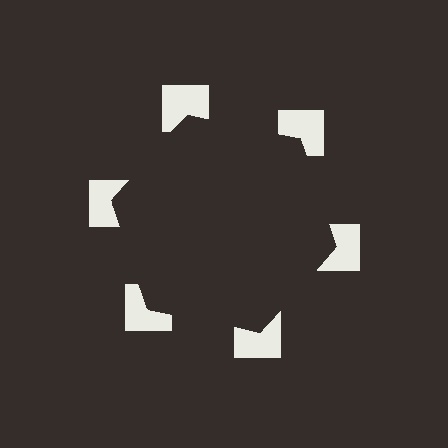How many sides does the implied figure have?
6 sides.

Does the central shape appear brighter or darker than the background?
It typically appears slightly darker than the background, even though no actual brightness change is drawn.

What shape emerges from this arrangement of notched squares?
An illusory hexagon — its edges are inferred from the aligned wedge cuts in the notched squares, not physically drawn.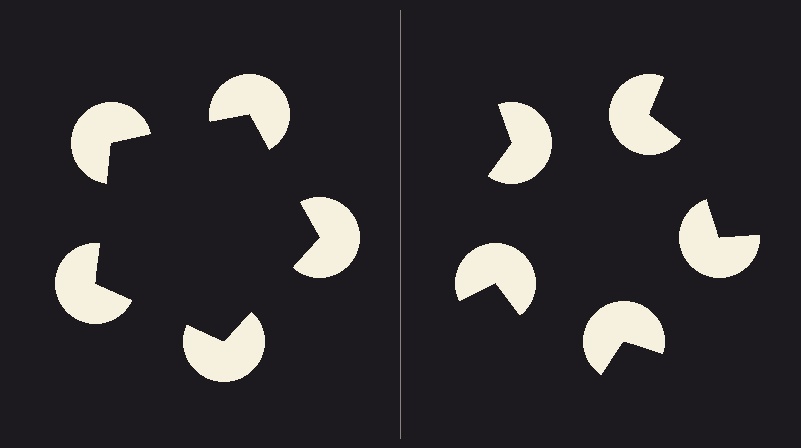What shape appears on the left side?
An illusory pentagon.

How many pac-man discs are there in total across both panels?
10 — 5 on each side.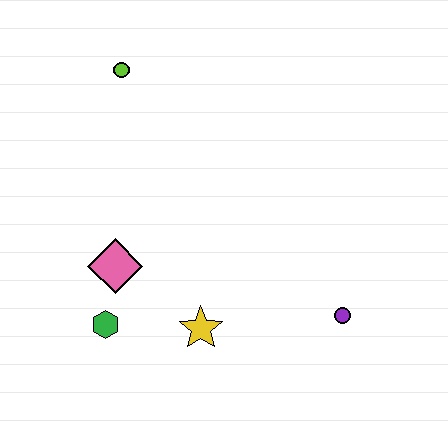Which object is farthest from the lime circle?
The purple circle is farthest from the lime circle.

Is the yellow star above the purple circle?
No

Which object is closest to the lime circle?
The pink diamond is closest to the lime circle.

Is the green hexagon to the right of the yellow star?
No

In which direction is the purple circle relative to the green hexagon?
The purple circle is to the right of the green hexagon.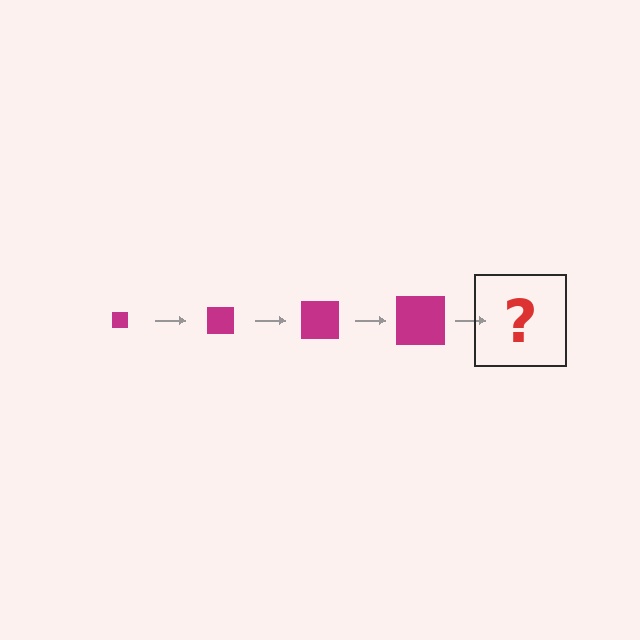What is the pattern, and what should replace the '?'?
The pattern is that the square gets progressively larger each step. The '?' should be a magenta square, larger than the previous one.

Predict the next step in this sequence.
The next step is a magenta square, larger than the previous one.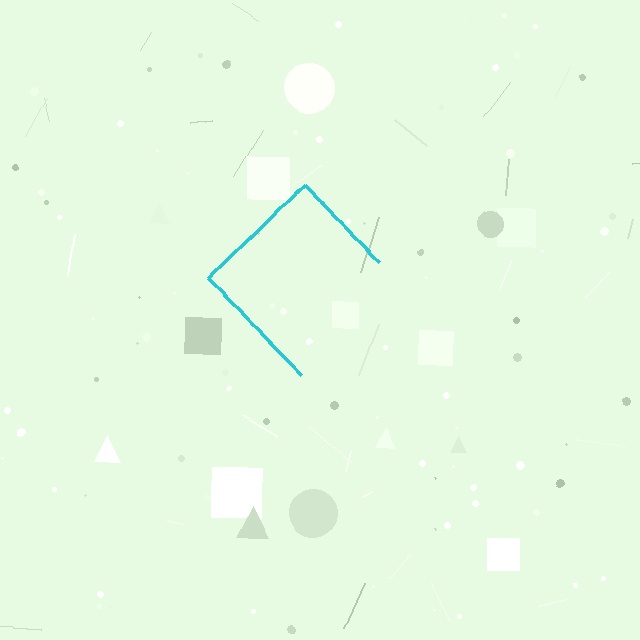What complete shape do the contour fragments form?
The contour fragments form a diamond.